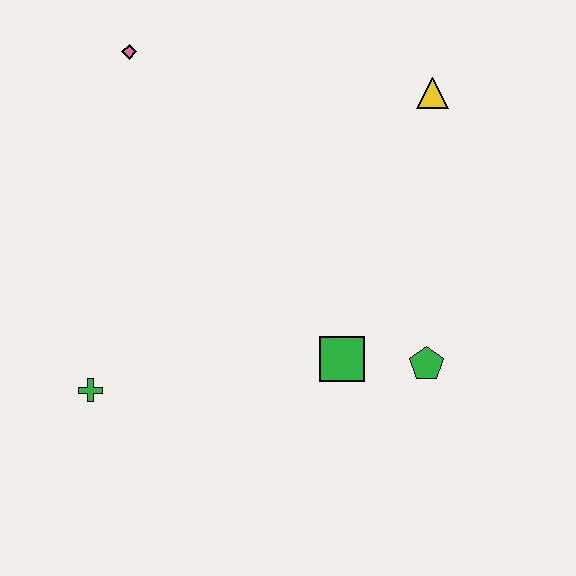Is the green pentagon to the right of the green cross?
Yes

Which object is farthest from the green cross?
The yellow triangle is farthest from the green cross.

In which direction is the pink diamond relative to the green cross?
The pink diamond is above the green cross.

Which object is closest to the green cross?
The green square is closest to the green cross.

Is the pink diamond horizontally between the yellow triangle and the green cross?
Yes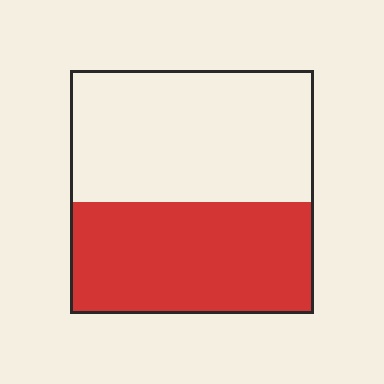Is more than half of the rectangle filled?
No.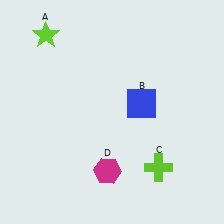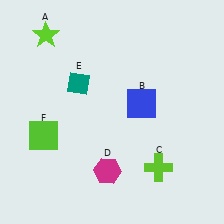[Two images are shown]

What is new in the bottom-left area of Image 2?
A lime square (F) was added in the bottom-left area of Image 2.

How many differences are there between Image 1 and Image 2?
There are 2 differences between the two images.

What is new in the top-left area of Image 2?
A teal diamond (E) was added in the top-left area of Image 2.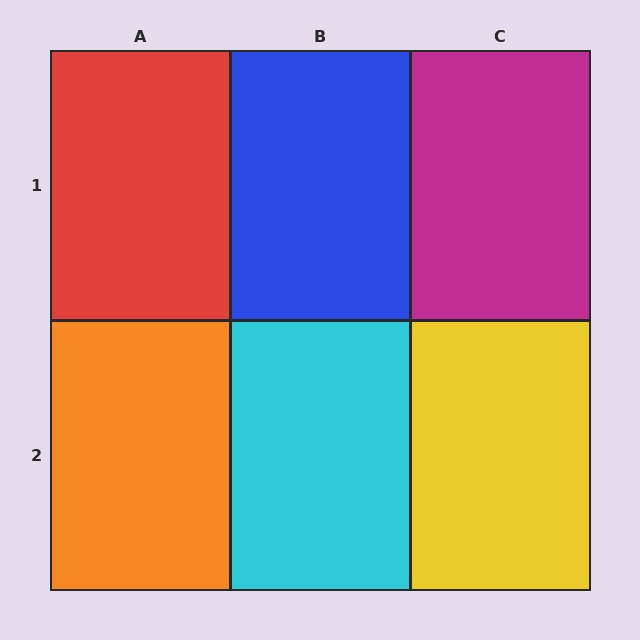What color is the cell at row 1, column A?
Red.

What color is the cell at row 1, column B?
Blue.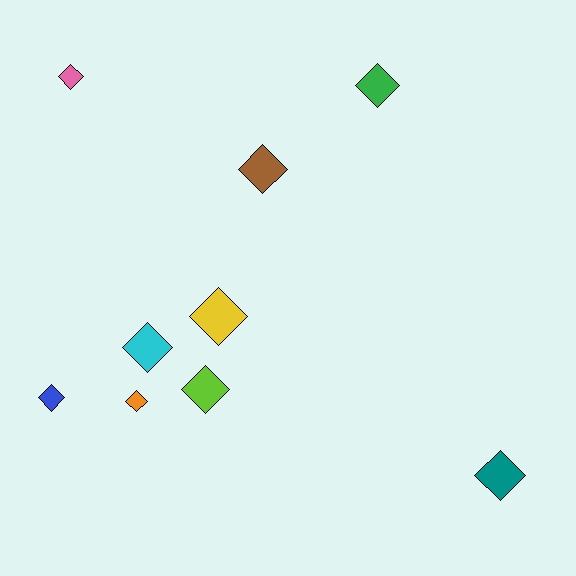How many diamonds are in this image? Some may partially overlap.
There are 9 diamonds.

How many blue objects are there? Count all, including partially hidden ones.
There is 1 blue object.